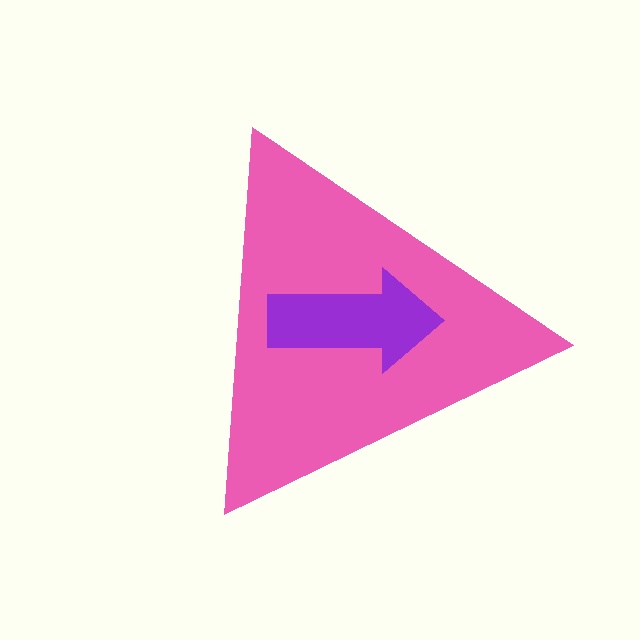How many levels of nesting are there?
2.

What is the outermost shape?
The pink triangle.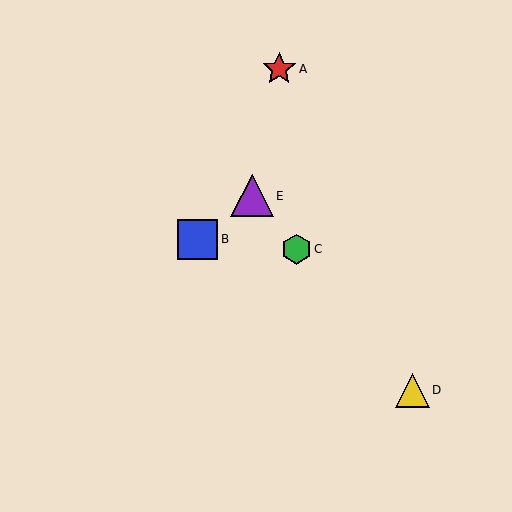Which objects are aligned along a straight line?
Objects C, D, E are aligned along a straight line.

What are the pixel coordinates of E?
Object E is at (252, 196).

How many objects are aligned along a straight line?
3 objects (C, D, E) are aligned along a straight line.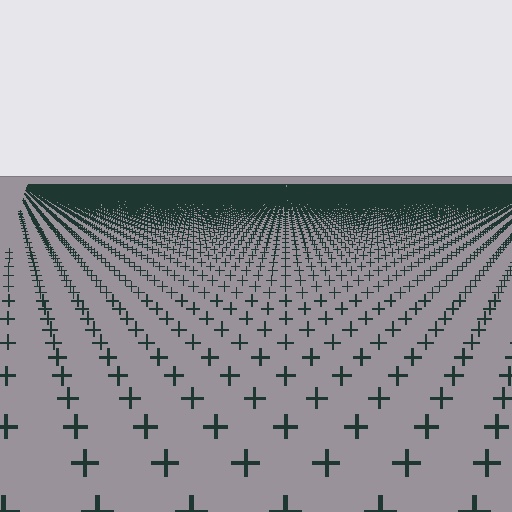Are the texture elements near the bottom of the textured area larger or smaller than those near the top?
Larger. Near the bottom, elements are closer to the viewer and appear at a bigger on-screen size.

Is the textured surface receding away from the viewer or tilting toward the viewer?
The surface is receding away from the viewer. Texture elements get smaller and denser toward the top.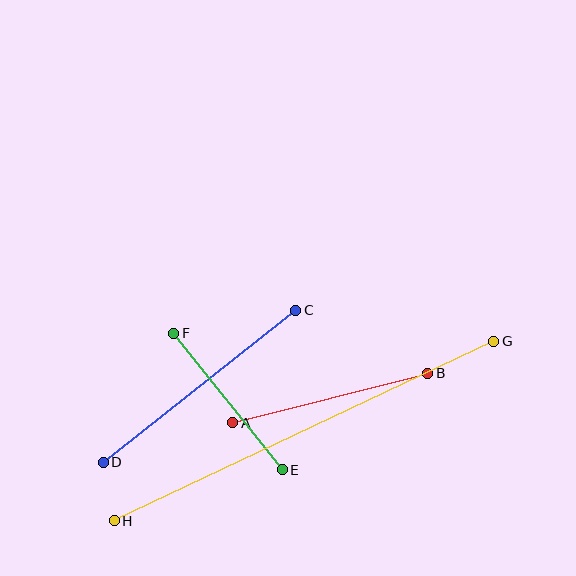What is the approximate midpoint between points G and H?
The midpoint is at approximately (304, 431) pixels.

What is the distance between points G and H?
The distance is approximately 420 pixels.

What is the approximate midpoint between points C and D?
The midpoint is at approximately (200, 386) pixels.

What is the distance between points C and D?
The distance is approximately 245 pixels.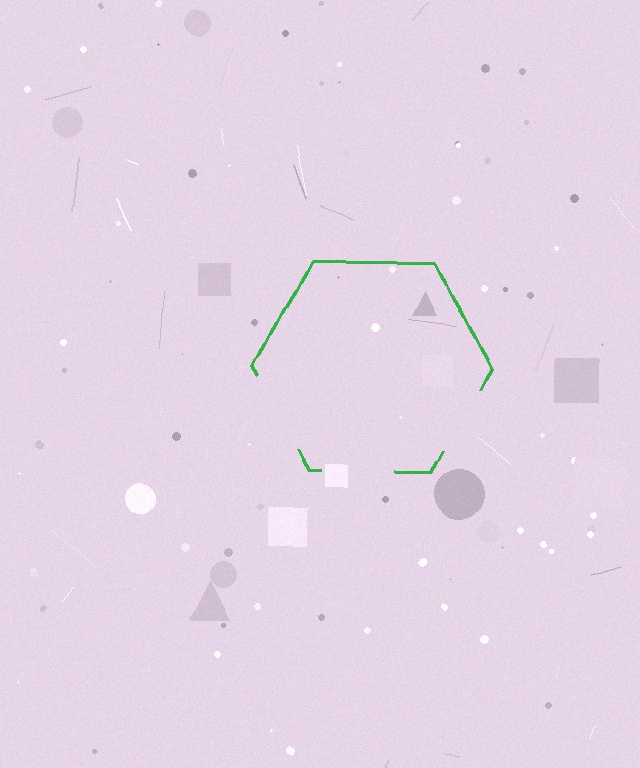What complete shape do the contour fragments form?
The contour fragments form a hexagon.